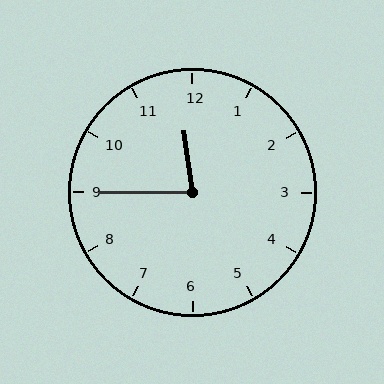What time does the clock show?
11:45.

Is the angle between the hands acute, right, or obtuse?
It is acute.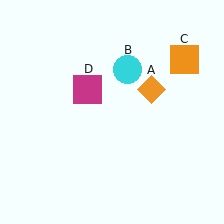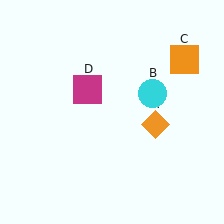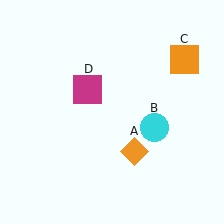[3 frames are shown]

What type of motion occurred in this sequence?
The orange diamond (object A), cyan circle (object B) rotated clockwise around the center of the scene.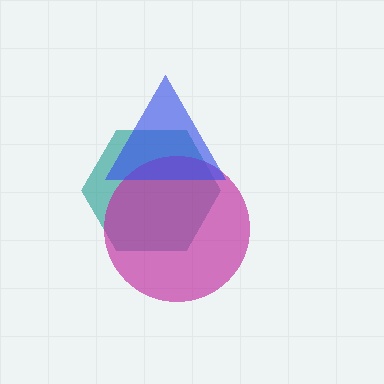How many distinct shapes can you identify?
There are 3 distinct shapes: a teal hexagon, a magenta circle, a blue triangle.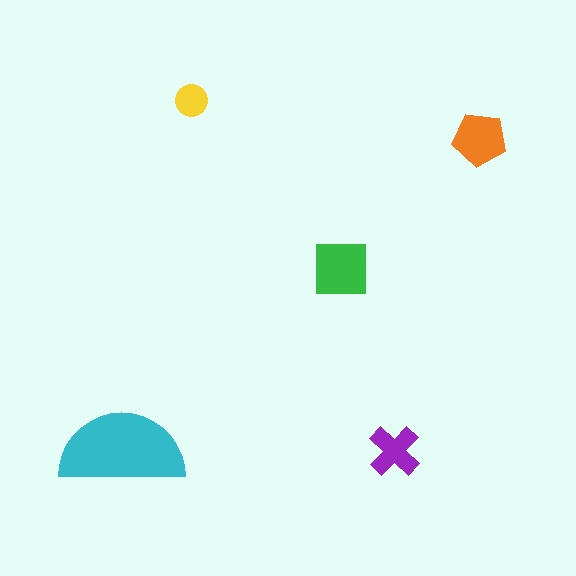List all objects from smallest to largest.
The yellow circle, the purple cross, the orange pentagon, the green square, the cyan semicircle.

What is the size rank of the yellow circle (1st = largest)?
5th.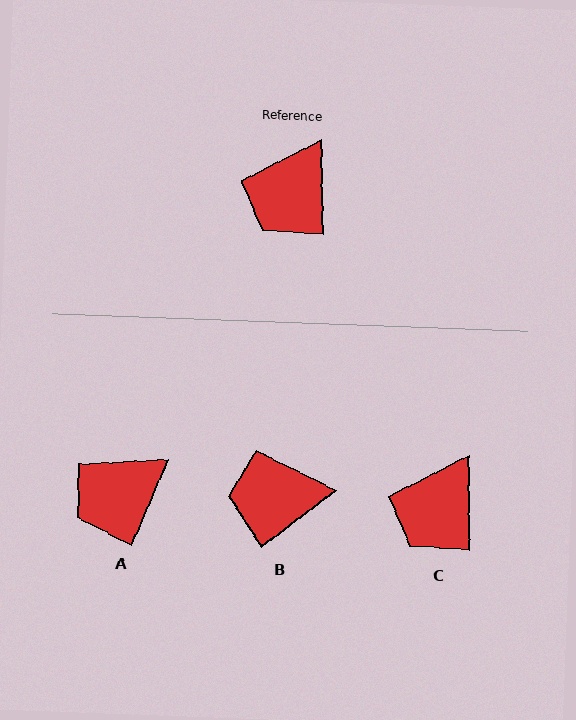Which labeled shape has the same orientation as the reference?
C.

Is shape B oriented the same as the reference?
No, it is off by about 54 degrees.